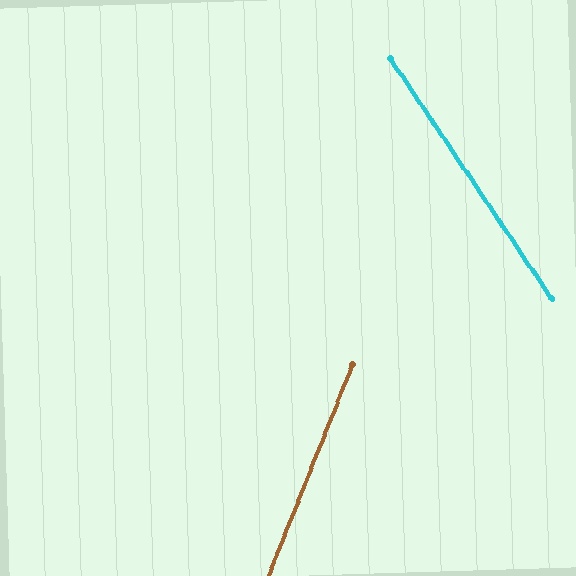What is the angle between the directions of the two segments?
Approximately 56 degrees.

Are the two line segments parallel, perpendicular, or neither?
Neither parallel nor perpendicular — they differ by about 56°.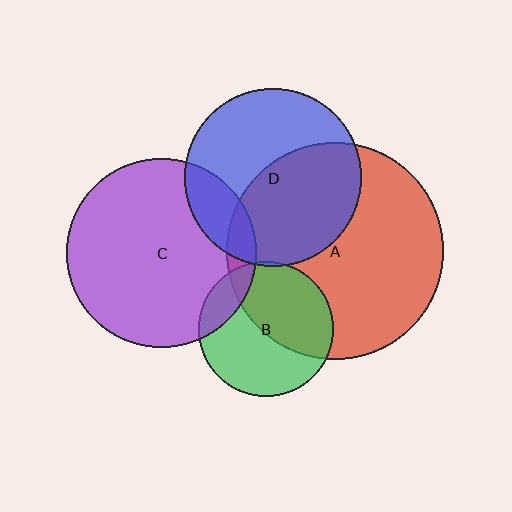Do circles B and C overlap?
Yes.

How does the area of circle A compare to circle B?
Approximately 2.6 times.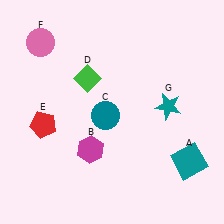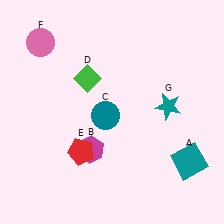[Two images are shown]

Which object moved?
The red pentagon (E) moved right.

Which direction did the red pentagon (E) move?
The red pentagon (E) moved right.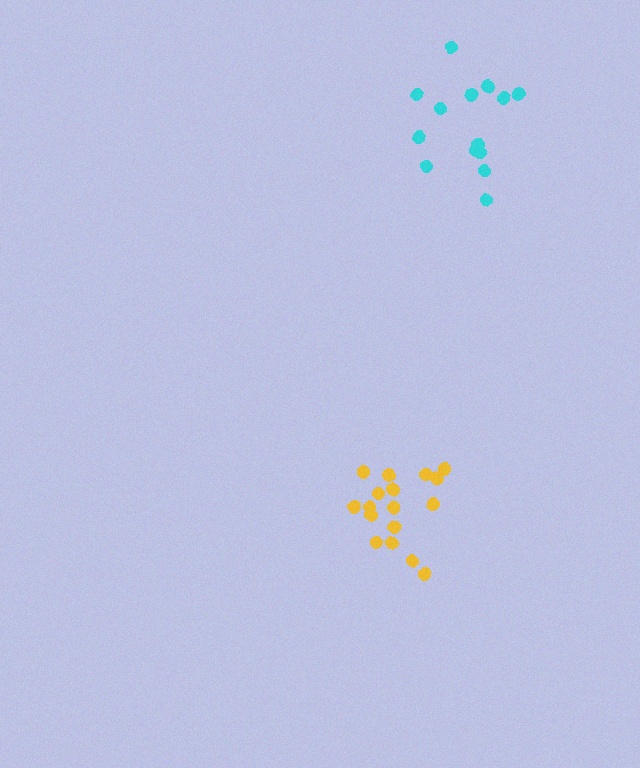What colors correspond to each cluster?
The clusters are colored: cyan, yellow.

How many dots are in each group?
Group 1: 14 dots, Group 2: 17 dots (31 total).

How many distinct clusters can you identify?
There are 2 distinct clusters.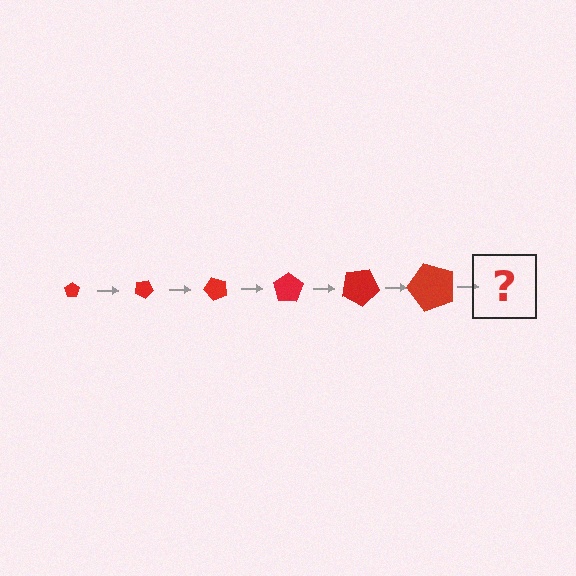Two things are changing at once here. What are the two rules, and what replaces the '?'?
The two rules are that the pentagon grows larger each step and it rotates 25 degrees each step. The '?' should be a pentagon, larger than the previous one and rotated 150 degrees from the start.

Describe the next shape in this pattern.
It should be a pentagon, larger than the previous one and rotated 150 degrees from the start.